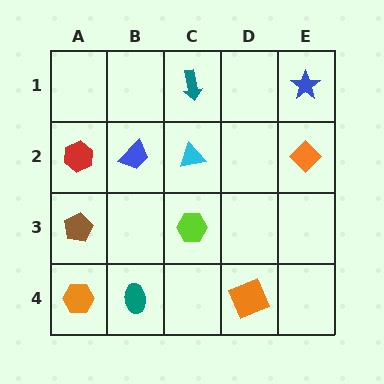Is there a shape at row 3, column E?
No, that cell is empty.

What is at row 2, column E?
An orange diamond.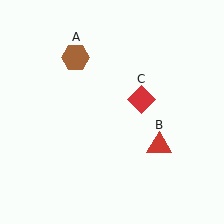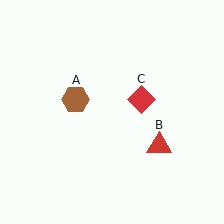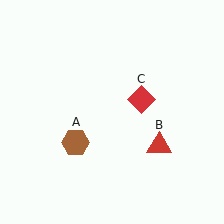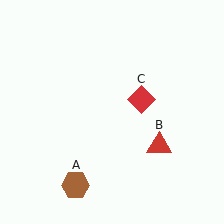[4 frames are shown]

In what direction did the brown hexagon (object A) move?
The brown hexagon (object A) moved down.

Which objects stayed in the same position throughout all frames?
Red triangle (object B) and red diamond (object C) remained stationary.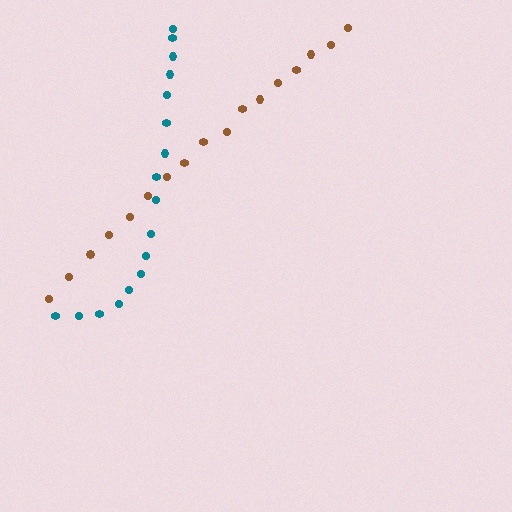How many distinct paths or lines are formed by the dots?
There are 2 distinct paths.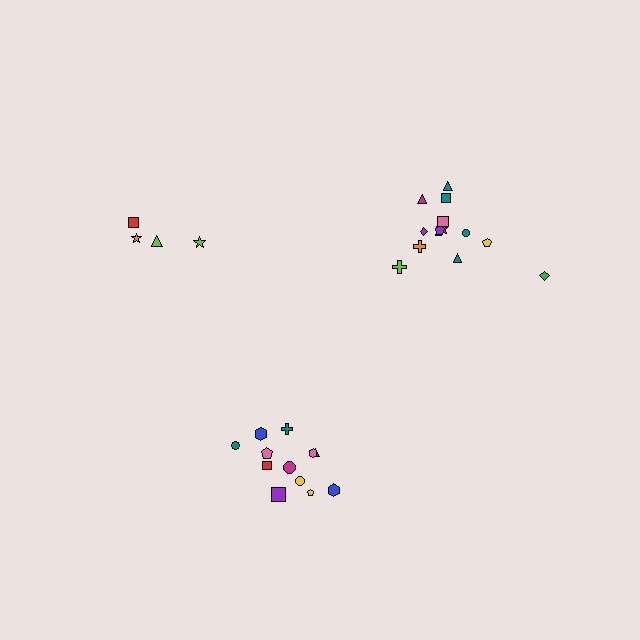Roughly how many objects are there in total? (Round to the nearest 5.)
Roughly 30 objects in total.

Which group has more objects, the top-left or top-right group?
The top-right group.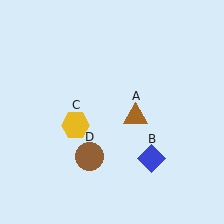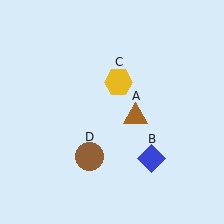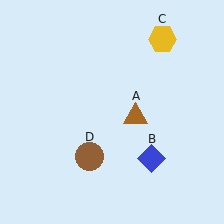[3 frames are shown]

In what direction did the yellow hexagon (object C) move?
The yellow hexagon (object C) moved up and to the right.